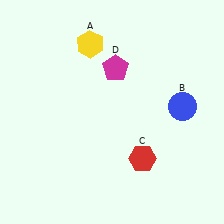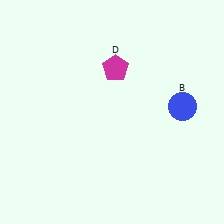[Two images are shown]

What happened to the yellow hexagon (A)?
The yellow hexagon (A) was removed in Image 2. It was in the top-left area of Image 1.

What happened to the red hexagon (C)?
The red hexagon (C) was removed in Image 2. It was in the bottom-right area of Image 1.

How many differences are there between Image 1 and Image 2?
There are 2 differences between the two images.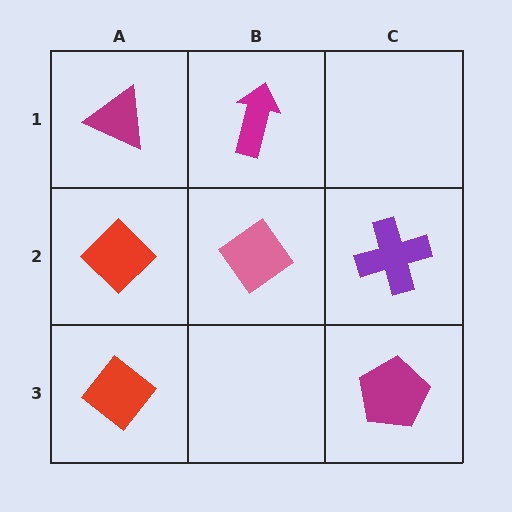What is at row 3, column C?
A magenta pentagon.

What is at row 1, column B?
A magenta arrow.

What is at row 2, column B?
A pink diamond.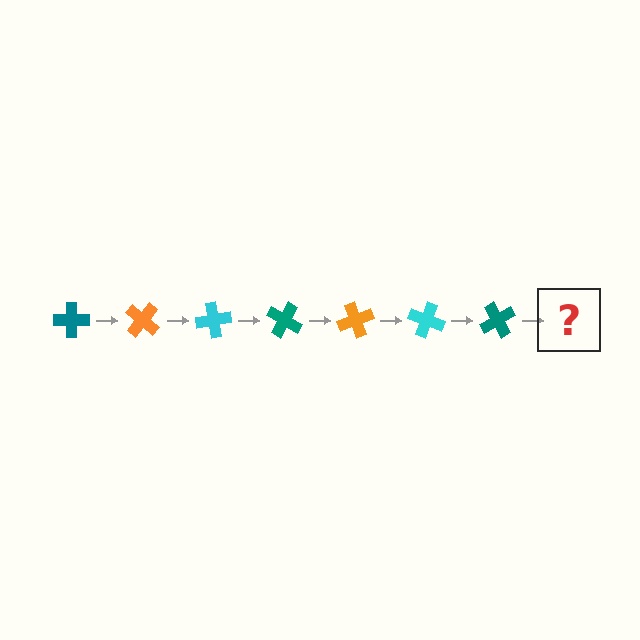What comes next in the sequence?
The next element should be an orange cross, rotated 280 degrees from the start.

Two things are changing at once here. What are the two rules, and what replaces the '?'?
The two rules are that it rotates 40 degrees each step and the color cycles through teal, orange, and cyan. The '?' should be an orange cross, rotated 280 degrees from the start.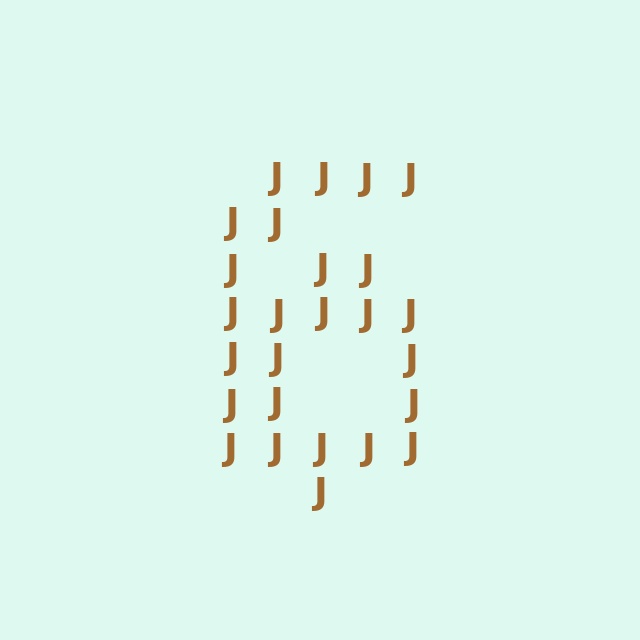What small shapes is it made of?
It is made of small letter J's.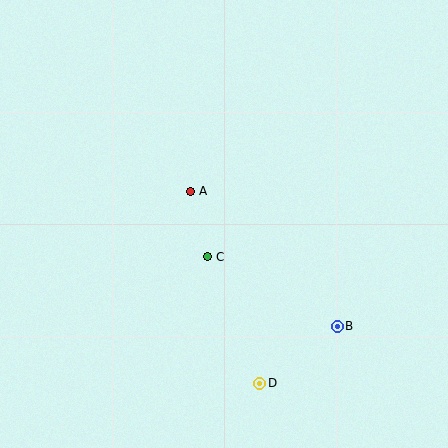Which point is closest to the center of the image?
Point C at (208, 257) is closest to the center.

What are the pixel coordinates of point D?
Point D is at (260, 383).